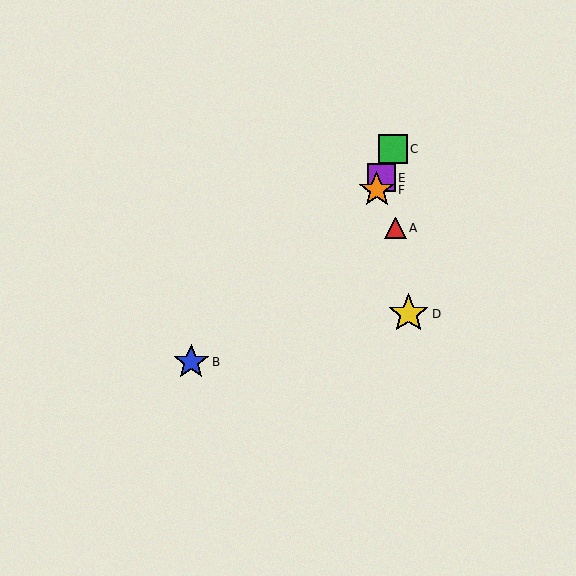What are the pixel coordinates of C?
Object C is at (393, 149).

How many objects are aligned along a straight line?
3 objects (C, E, F) are aligned along a straight line.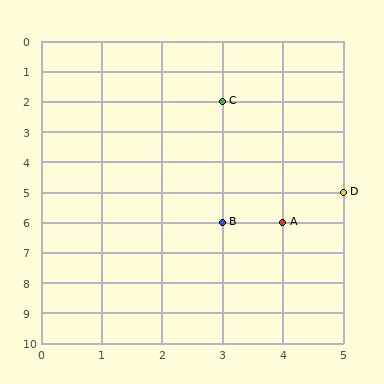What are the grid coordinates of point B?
Point B is at grid coordinates (3, 6).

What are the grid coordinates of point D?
Point D is at grid coordinates (5, 5).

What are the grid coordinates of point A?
Point A is at grid coordinates (4, 6).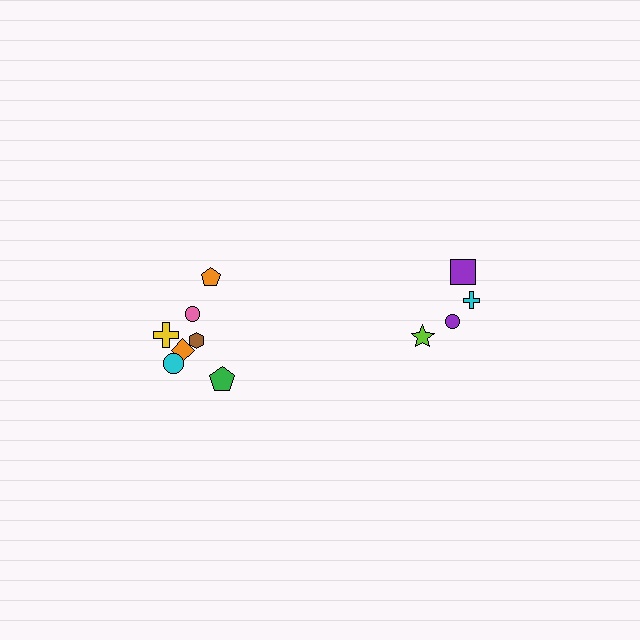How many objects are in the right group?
There are 4 objects.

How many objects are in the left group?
There are 7 objects.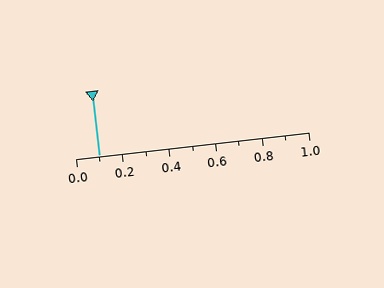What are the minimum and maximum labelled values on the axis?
The axis runs from 0.0 to 1.0.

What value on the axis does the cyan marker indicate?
The marker indicates approximately 0.1.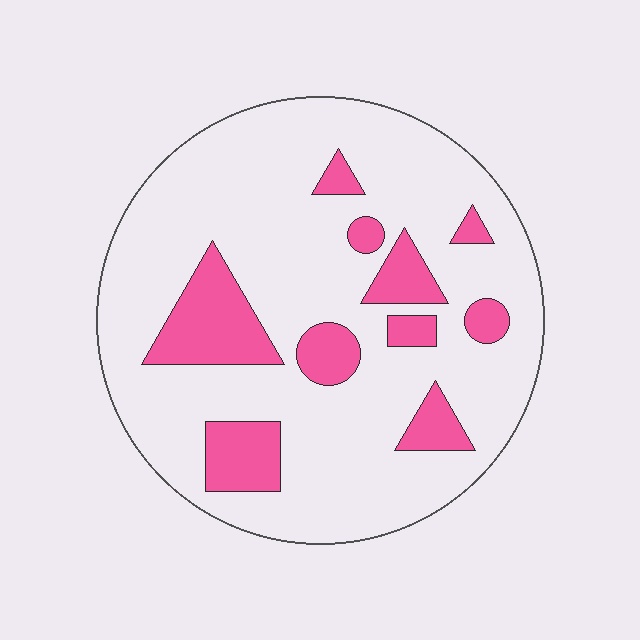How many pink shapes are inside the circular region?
10.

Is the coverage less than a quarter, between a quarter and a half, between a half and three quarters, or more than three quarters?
Less than a quarter.